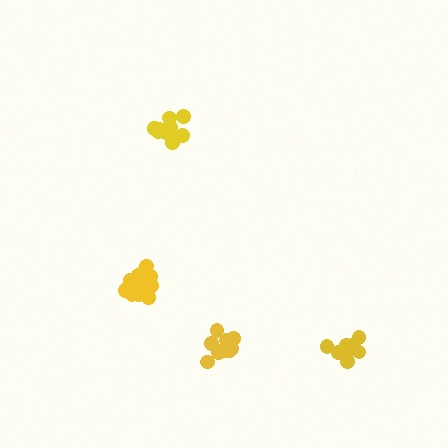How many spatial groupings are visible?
There are 4 spatial groupings.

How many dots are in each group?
Group 1: 15 dots, Group 2: 11 dots, Group 3: 11 dots, Group 4: 11 dots (48 total).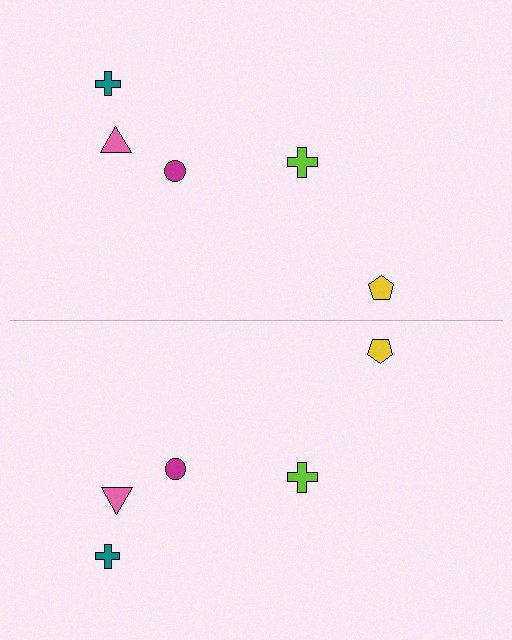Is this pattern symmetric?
Yes, this pattern has bilateral (reflection) symmetry.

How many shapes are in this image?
There are 10 shapes in this image.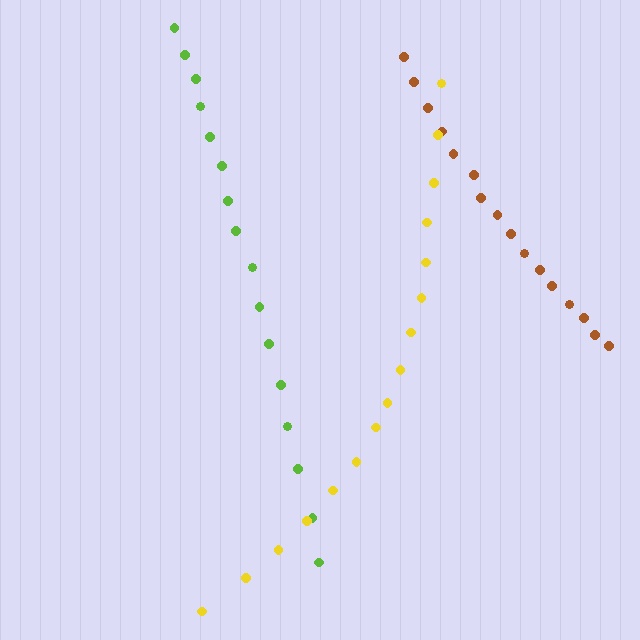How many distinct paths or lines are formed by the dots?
There are 3 distinct paths.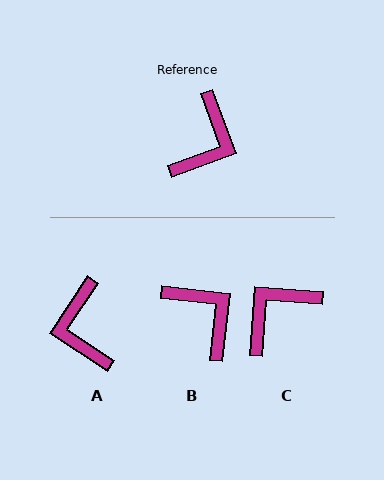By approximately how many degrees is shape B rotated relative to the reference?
Approximately 63 degrees counter-clockwise.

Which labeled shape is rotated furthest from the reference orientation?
C, about 156 degrees away.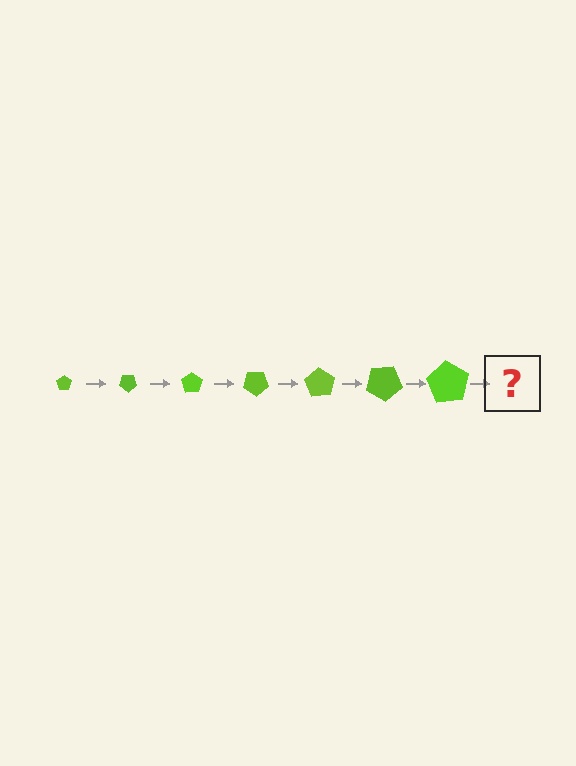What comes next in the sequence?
The next element should be a pentagon, larger than the previous one and rotated 245 degrees from the start.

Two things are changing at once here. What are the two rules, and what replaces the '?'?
The two rules are that the pentagon grows larger each step and it rotates 35 degrees each step. The '?' should be a pentagon, larger than the previous one and rotated 245 degrees from the start.